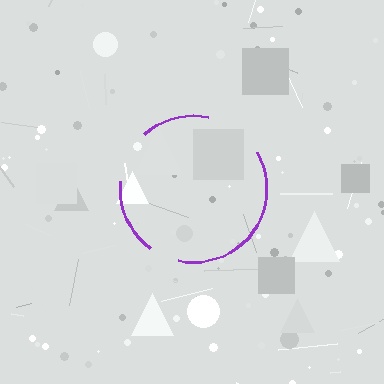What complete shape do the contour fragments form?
The contour fragments form a circle.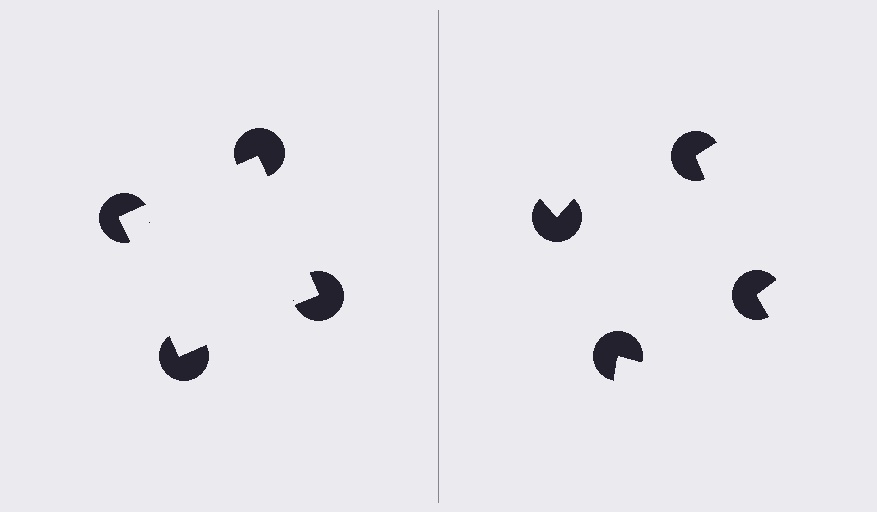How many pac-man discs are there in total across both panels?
8 — 4 on each side.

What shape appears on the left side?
An illusory square.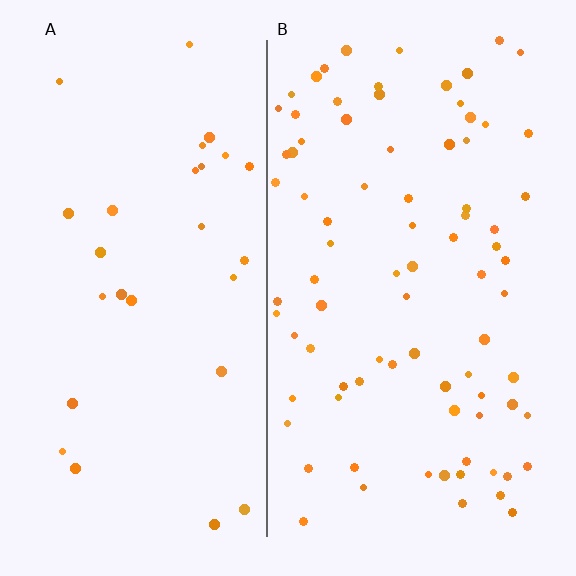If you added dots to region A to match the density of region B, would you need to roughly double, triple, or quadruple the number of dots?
Approximately triple.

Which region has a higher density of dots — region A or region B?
B (the right).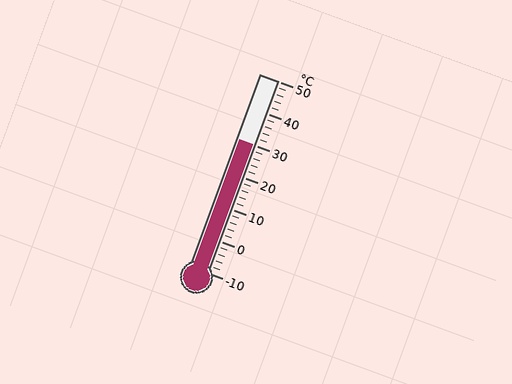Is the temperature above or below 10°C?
The temperature is above 10°C.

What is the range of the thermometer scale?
The thermometer scale ranges from -10°C to 50°C.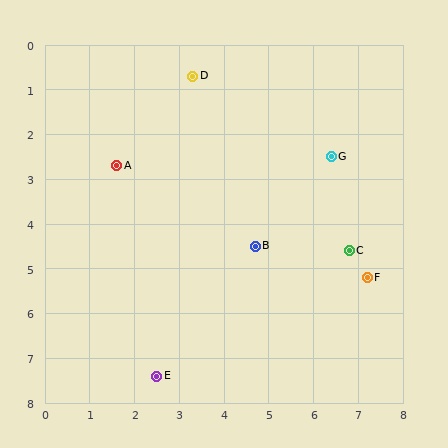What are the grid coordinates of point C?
Point C is at approximately (6.8, 4.6).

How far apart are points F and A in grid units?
Points F and A are about 6.1 grid units apart.